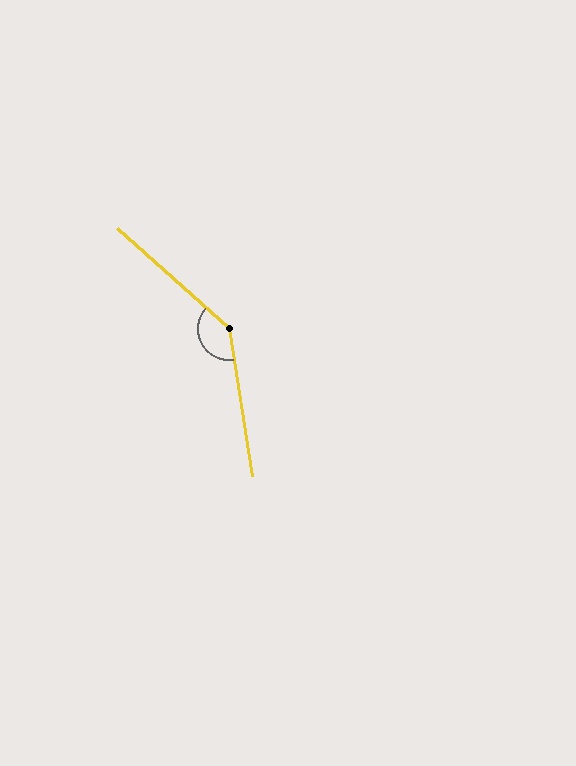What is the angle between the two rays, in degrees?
Approximately 141 degrees.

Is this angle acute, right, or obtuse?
It is obtuse.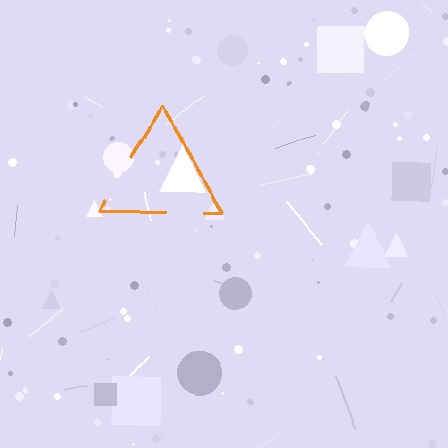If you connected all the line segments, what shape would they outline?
They would outline a triangle.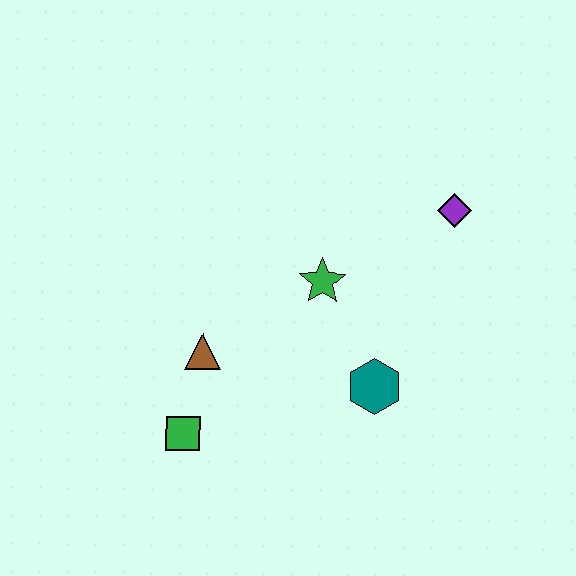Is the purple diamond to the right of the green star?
Yes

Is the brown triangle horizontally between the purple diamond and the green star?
No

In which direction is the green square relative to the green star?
The green square is below the green star.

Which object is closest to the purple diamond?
The green star is closest to the purple diamond.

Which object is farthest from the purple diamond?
The green square is farthest from the purple diamond.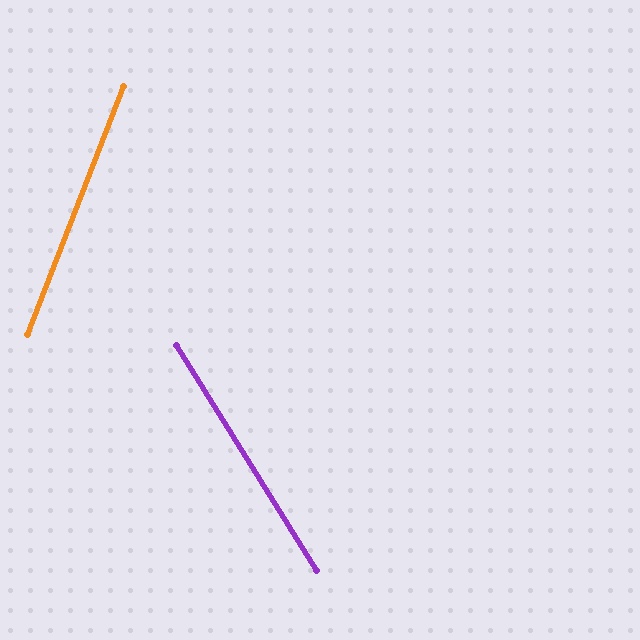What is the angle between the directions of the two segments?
Approximately 53 degrees.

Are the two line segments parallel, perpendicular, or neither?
Neither parallel nor perpendicular — they differ by about 53°.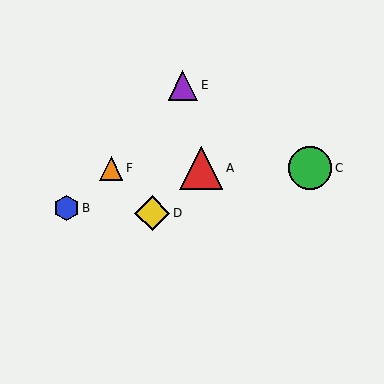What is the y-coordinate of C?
Object C is at y≈168.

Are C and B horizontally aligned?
No, C is at y≈168 and B is at y≈208.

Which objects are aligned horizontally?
Objects A, C, F are aligned horizontally.